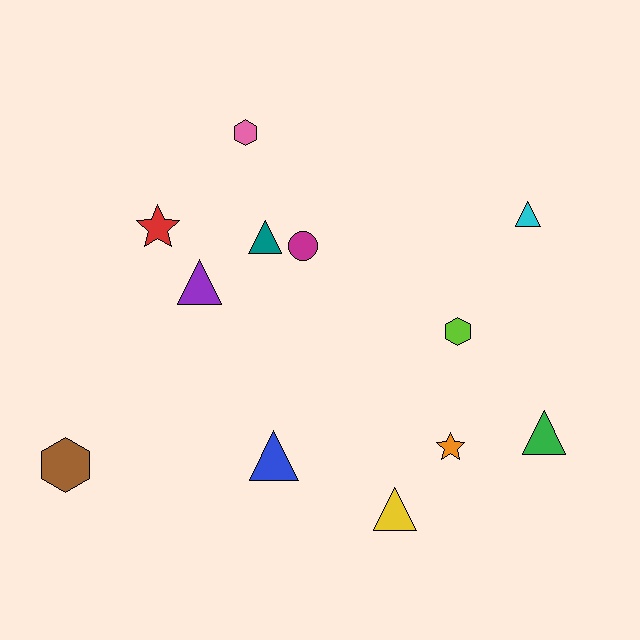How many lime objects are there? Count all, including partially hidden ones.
There is 1 lime object.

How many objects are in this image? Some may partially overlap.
There are 12 objects.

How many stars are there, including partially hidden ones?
There are 2 stars.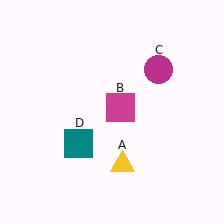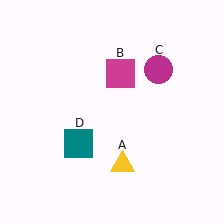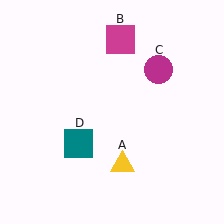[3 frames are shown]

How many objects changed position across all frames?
1 object changed position: magenta square (object B).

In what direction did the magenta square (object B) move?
The magenta square (object B) moved up.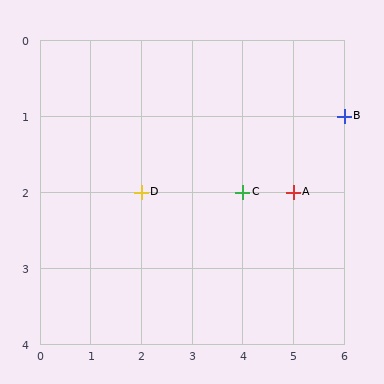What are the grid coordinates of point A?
Point A is at grid coordinates (5, 2).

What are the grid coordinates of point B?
Point B is at grid coordinates (6, 1).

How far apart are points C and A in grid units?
Points C and A are 1 column apart.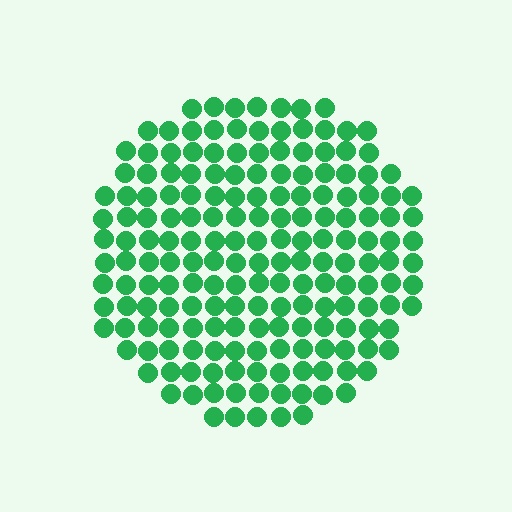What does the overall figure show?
The overall figure shows a circle.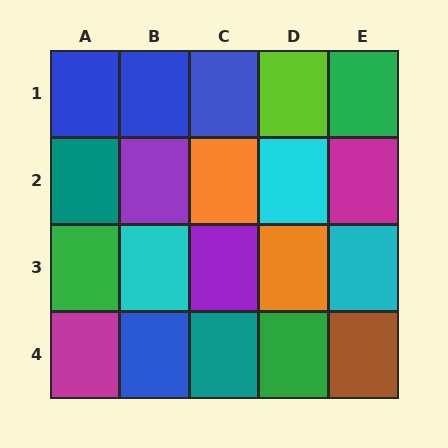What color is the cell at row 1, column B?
Blue.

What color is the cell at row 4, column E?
Brown.